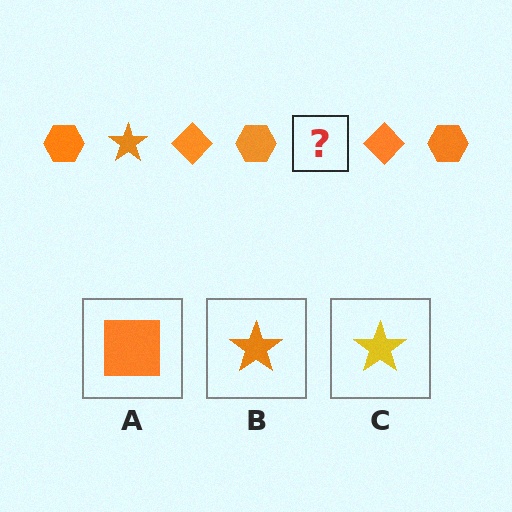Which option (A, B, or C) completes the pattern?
B.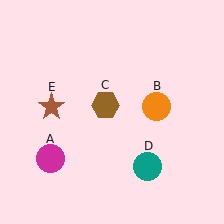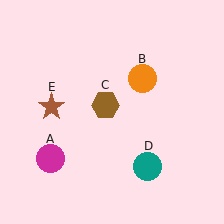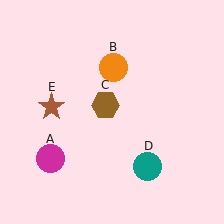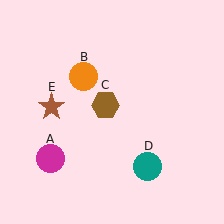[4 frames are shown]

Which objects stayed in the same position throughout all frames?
Magenta circle (object A) and brown hexagon (object C) and teal circle (object D) and brown star (object E) remained stationary.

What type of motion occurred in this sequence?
The orange circle (object B) rotated counterclockwise around the center of the scene.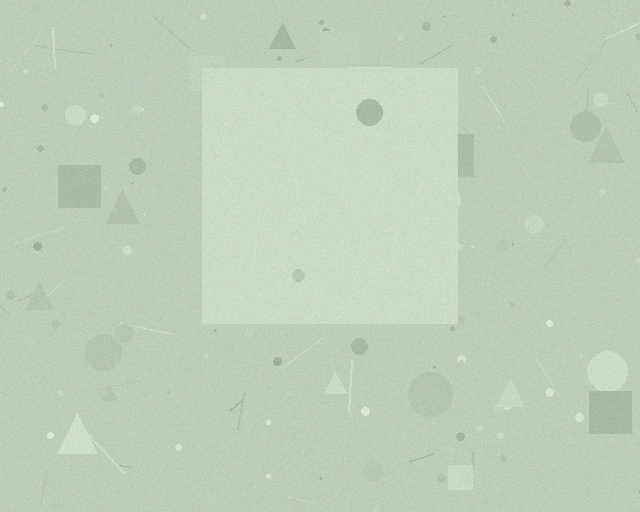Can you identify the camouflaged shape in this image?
The camouflaged shape is a square.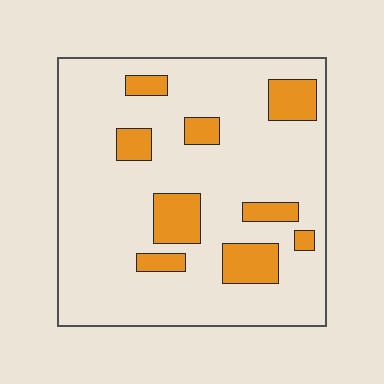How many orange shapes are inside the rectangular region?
9.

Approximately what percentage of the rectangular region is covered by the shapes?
Approximately 15%.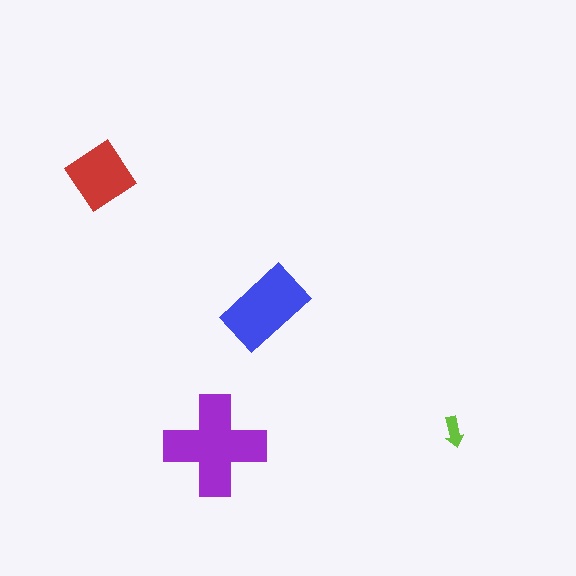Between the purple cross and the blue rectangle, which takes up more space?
The purple cross.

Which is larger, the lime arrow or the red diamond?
The red diamond.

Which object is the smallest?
The lime arrow.